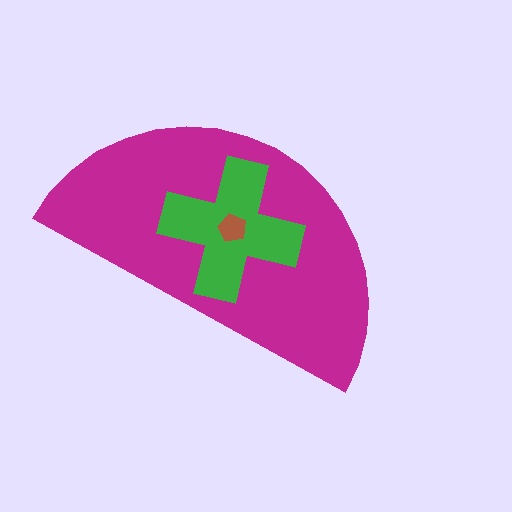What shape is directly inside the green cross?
The brown pentagon.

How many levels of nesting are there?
3.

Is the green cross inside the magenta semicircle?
Yes.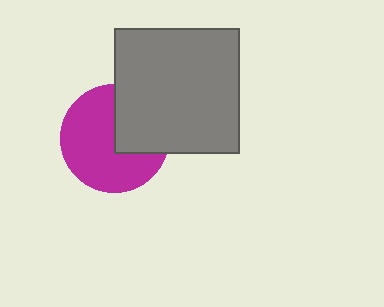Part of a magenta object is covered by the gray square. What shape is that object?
It is a circle.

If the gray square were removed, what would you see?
You would see the complete magenta circle.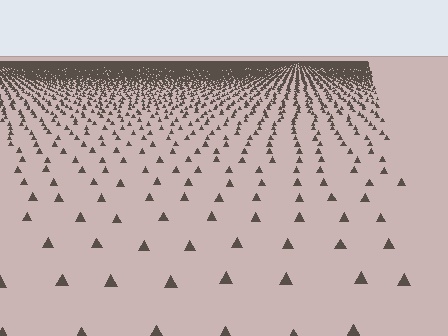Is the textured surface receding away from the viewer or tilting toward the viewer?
The surface is receding away from the viewer. Texture elements get smaller and denser toward the top.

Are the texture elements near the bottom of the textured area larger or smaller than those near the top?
Larger. Near the bottom, elements are closer to the viewer and appear at a bigger on-screen size.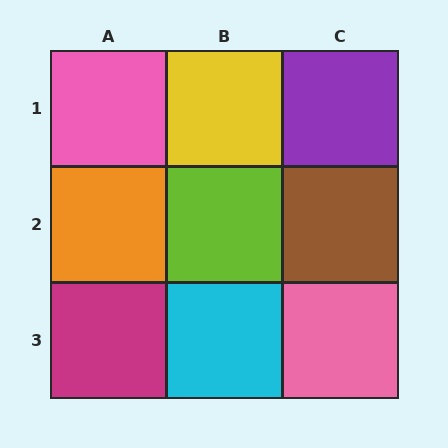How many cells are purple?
1 cell is purple.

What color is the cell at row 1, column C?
Purple.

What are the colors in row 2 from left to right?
Orange, lime, brown.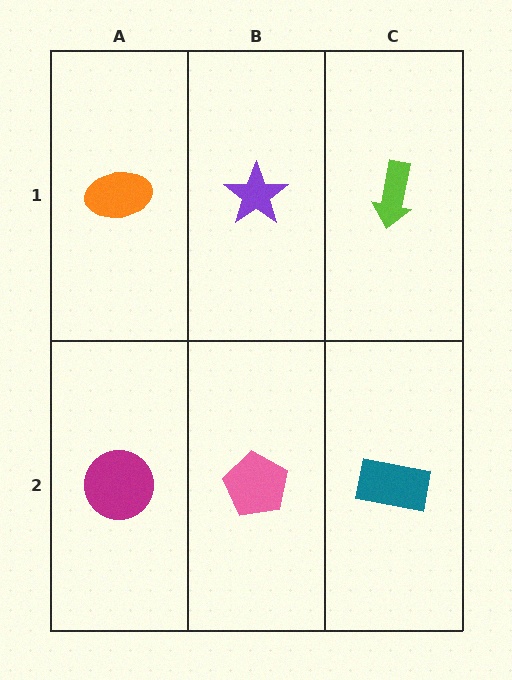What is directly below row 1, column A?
A magenta circle.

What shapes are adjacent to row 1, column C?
A teal rectangle (row 2, column C), a purple star (row 1, column B).